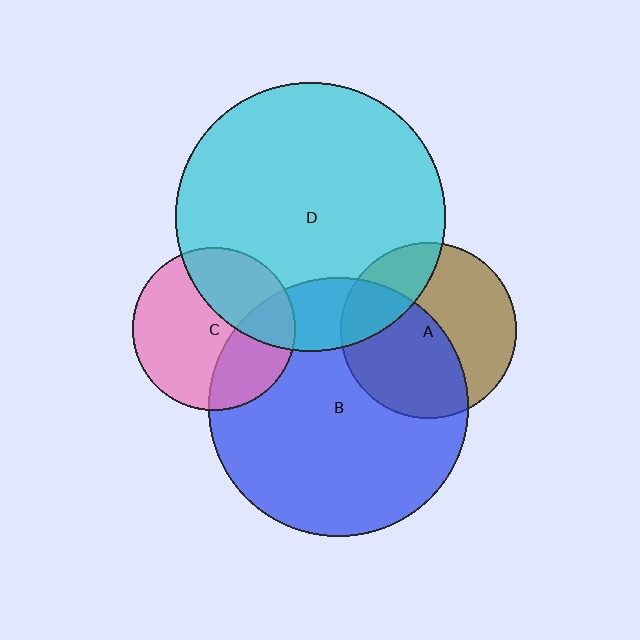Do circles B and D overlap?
Yes.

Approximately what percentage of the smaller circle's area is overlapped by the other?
Approximately 15%.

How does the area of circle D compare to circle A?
Approximately 2.3 times.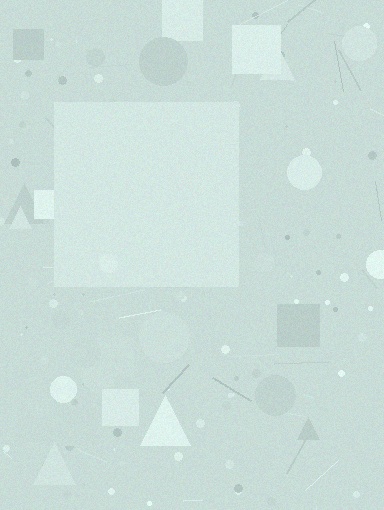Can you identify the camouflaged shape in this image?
The camouflaged shape is a square.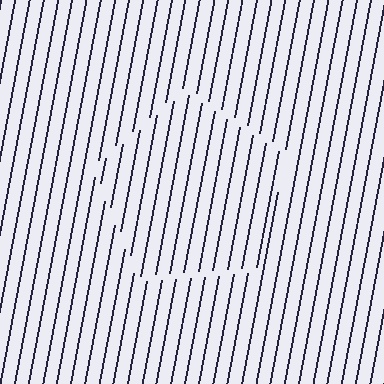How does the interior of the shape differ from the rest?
The interior of the shape contains the same grating, shifted by half a period — the contour is defined by the phase discontinuity where line-ends from the inner and outer gratings abut.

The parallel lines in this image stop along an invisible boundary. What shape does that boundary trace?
An illusory pentagon. The interior of the shape contains the same grating, shifted by half a period — the contour is defined by the phase discontinuity where line-ends from the inner and outer gratings abut.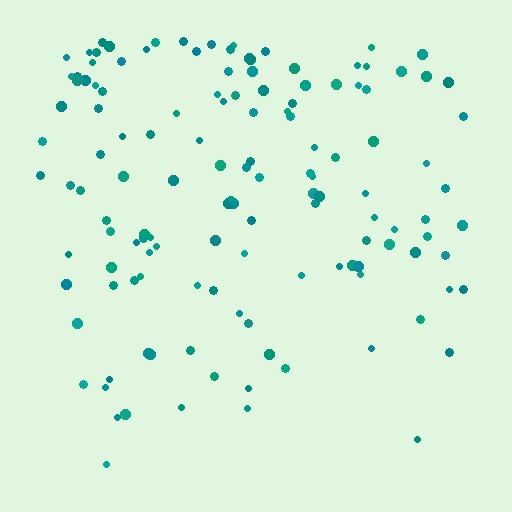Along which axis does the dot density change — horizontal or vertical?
Vertical.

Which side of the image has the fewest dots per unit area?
The bottom.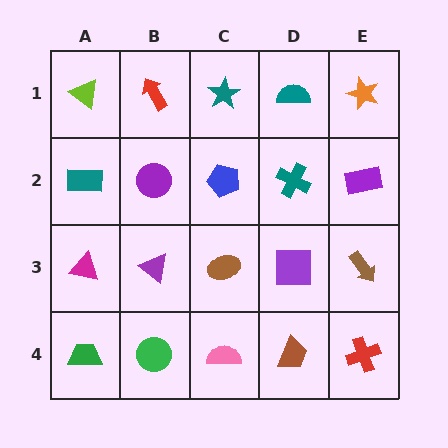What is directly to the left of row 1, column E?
A teal semicircle.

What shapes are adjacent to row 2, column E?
An orange star (row 1, column E), a brown arrow (row 3, column E), a teal cross (row 2, column D).